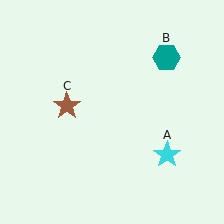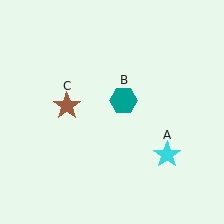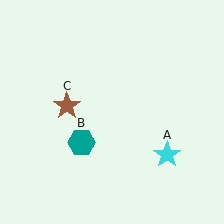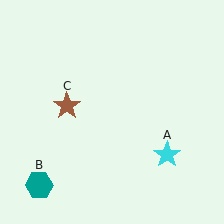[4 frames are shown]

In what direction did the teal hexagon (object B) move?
The teal hexagon (object B) moved down and to the left.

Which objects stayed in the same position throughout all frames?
Cyan star (object A) and brown star (object C) remained stationary.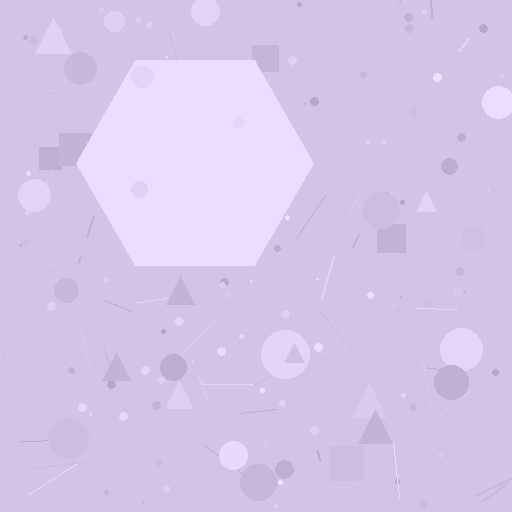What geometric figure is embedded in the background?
A hexagon is embedded in the background.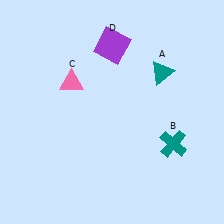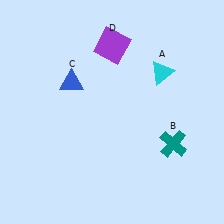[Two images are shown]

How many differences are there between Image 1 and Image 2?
There are 2 differences between the two images.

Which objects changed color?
A changed from teal to cyan. C changed from pink to blue.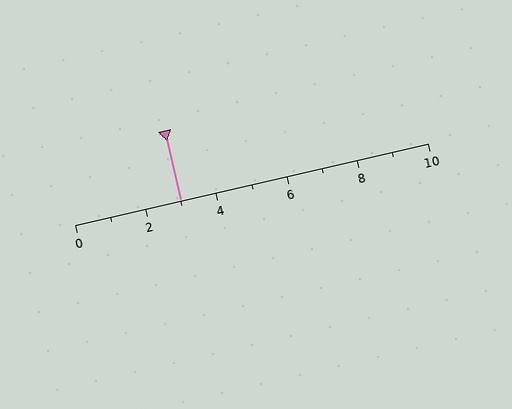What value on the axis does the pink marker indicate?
The marker indicates approximately 3.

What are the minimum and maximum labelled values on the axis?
The axis runs from 0 to 10.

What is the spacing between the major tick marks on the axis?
The major ticks are spaced 2 apart.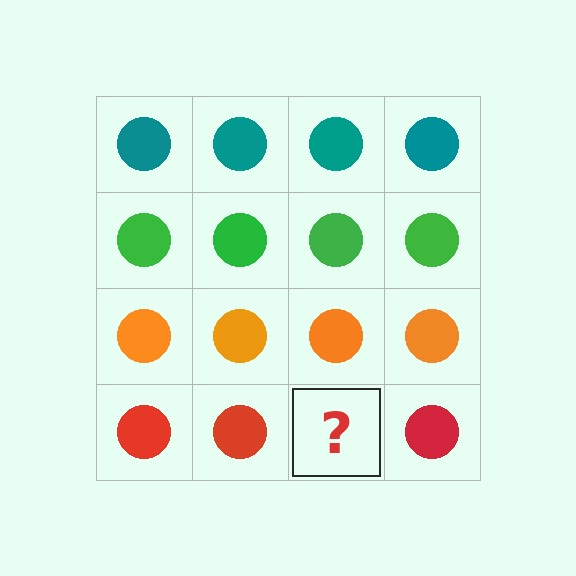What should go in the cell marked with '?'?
The missing cell should contain a red circle.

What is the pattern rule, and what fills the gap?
The rule is that each row has a consistent color. The gap should be filled with a red circle.